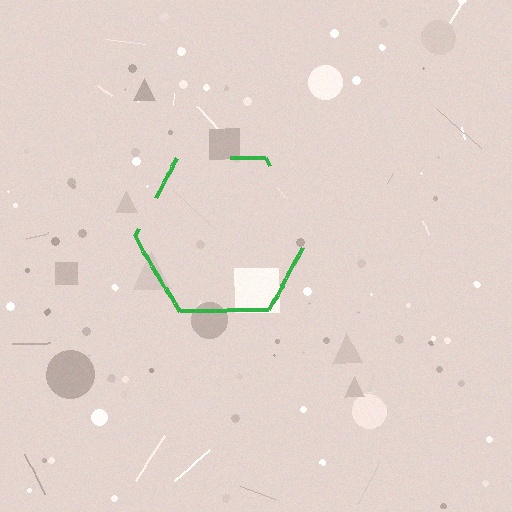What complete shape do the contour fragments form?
The contour fragments form a hexagon.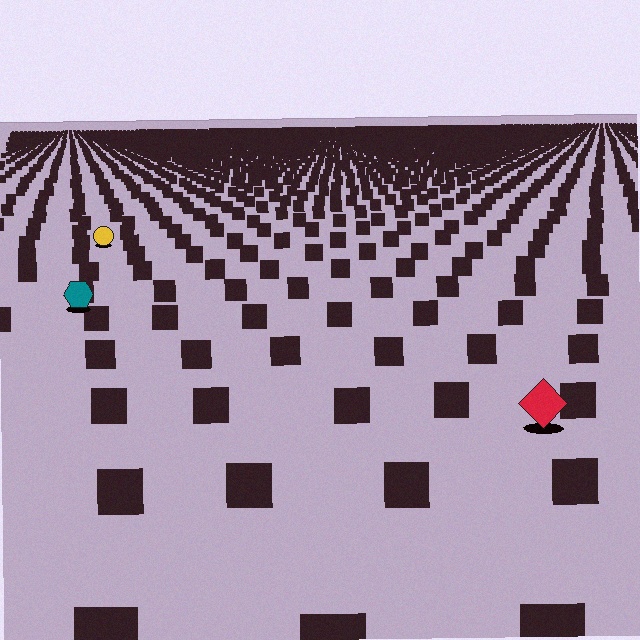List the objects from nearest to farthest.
From nearest to farthest: the red diamond, the teal hexagon, the yellow circle.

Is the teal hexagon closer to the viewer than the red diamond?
No. The red diamond is closer — you can tell from the texture gradient: the ground texture is coarser near it.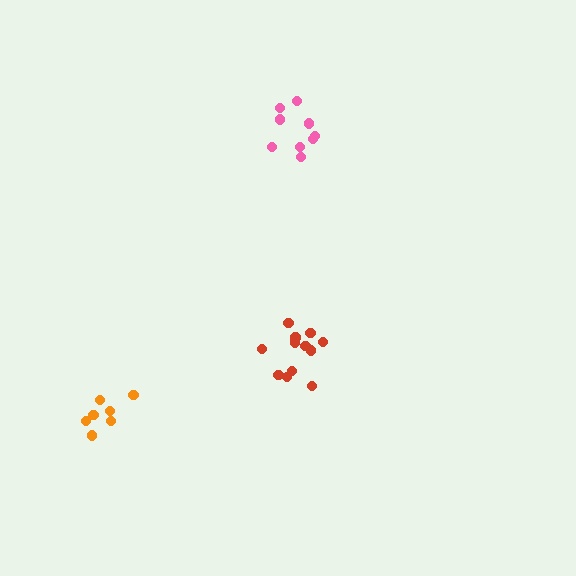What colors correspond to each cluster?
The clusters are colored: red, pink, orange.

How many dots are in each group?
Group 1: 12 dots, Group 2: 9 dots, Group 3: 7 dots (28 total).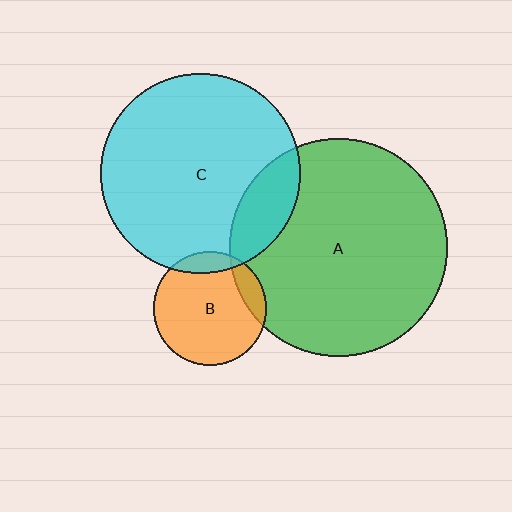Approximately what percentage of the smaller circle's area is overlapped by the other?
Approximately 15%.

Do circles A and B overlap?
Yes.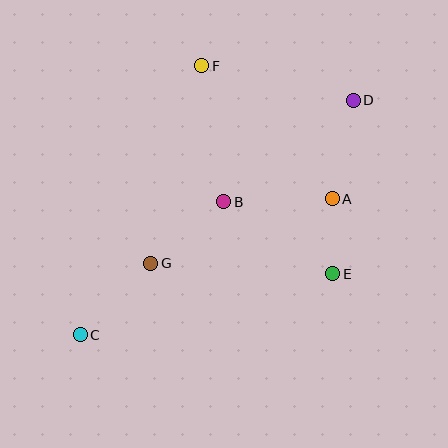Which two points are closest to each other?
Points A and E are closest to each other.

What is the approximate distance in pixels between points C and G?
The distance between C and G is approximately 101 pixels.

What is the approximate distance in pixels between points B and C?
The distance between B and C is approximately 196 pixels.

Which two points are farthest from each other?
Points C and D are farthest from each other.